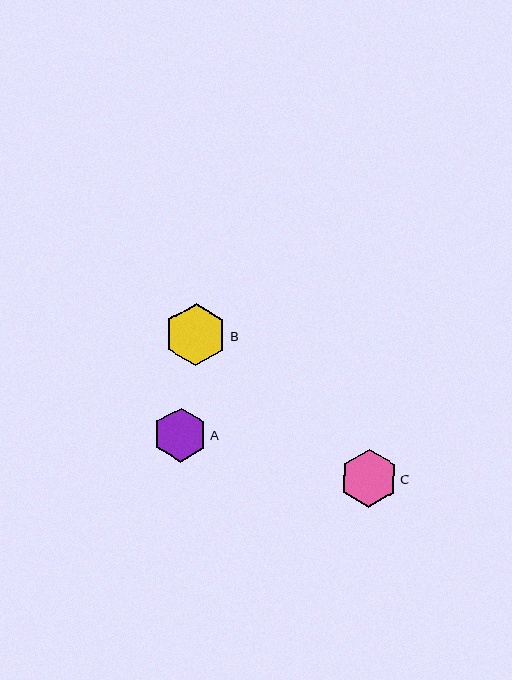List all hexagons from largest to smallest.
From largest to smallest: B, C, A.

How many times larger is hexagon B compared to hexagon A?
Hexagon B is approximately 1.1 times the size of hexagon A.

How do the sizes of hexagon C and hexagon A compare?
Hexagon C and hexagon A are approximately the same size.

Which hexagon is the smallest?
Hexagon A is the smallest with a size of approximately 54 pixels.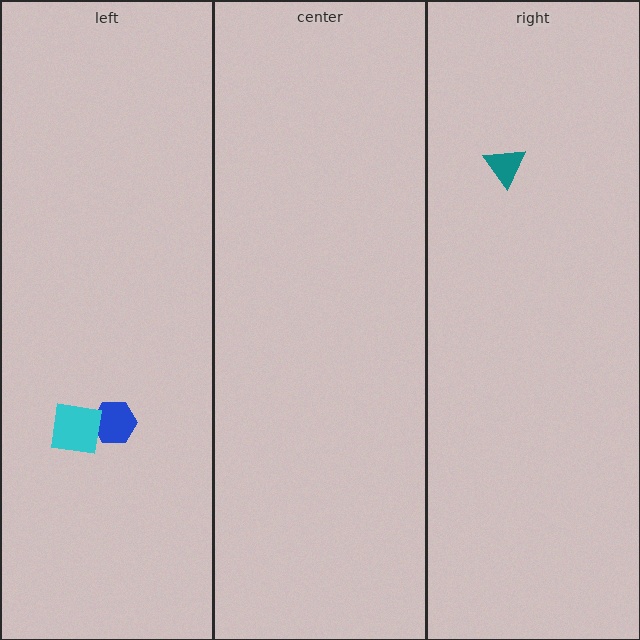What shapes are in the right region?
The teal triangle.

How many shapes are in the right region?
1.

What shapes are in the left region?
The blue hexagon, the cyan square.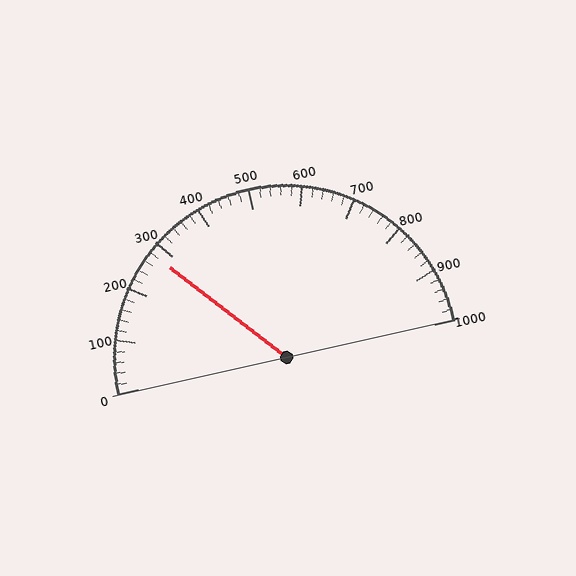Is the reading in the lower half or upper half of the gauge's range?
The reading is in the lower half of the range (0 to 1000).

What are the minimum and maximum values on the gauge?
The gauge ranges from 0 to 1000.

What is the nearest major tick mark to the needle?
The nearest major tick mark is 300.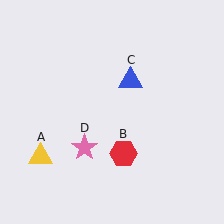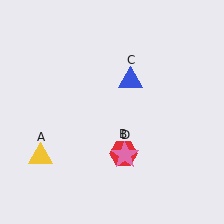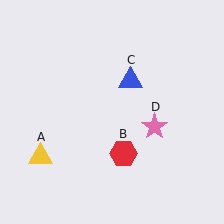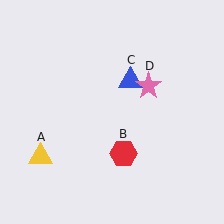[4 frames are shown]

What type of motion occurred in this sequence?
The pink star (object D) rotated counterclockwise around the center of the scene.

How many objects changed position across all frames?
1 object changed position: pink star (object D).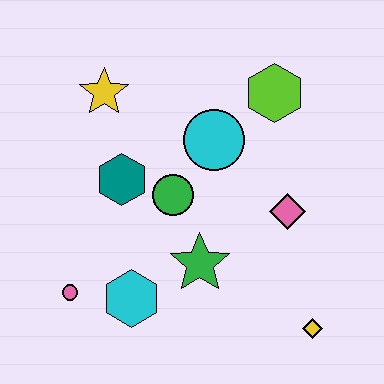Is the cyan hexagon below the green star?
Yes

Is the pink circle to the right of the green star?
No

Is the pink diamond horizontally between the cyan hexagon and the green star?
No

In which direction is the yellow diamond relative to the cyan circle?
The yellow diamond is below the cyan circle.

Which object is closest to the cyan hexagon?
The pink circle is closest to the cyan hexagon.